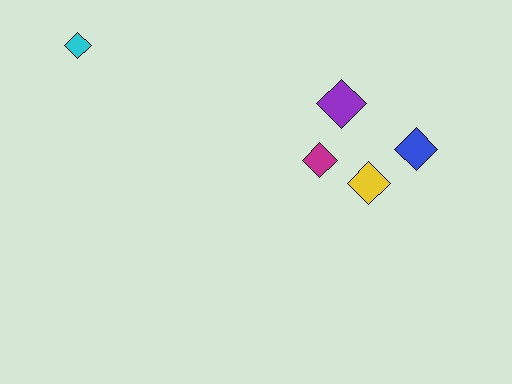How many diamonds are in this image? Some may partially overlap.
There are 5 diamonds.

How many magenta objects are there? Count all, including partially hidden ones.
There is 1 magenta object.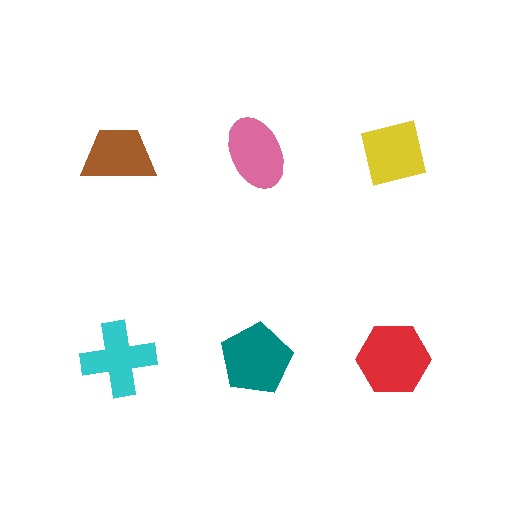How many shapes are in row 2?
3 shapes.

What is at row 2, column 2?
A teal pentagon.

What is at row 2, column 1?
A cyan cross.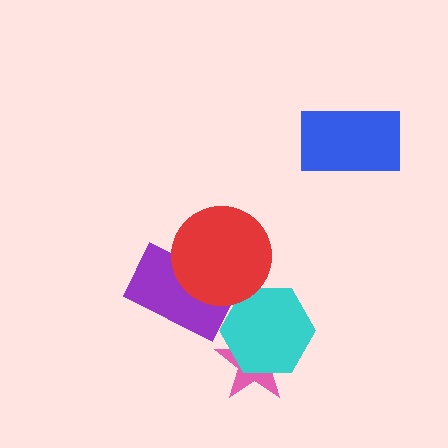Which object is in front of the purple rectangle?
The red circle is in front of the purple rectangle.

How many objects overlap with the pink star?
1 object overlaps with the pink star.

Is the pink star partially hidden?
Yes, it is partially covered by another shape.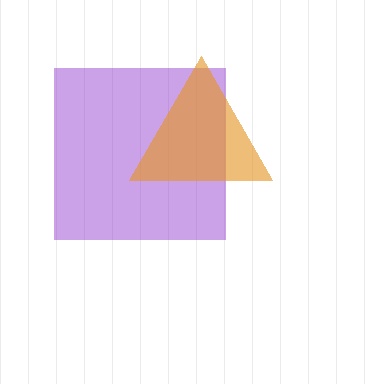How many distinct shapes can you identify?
There are 2 distinct shapes: a purple square, an orange triangle.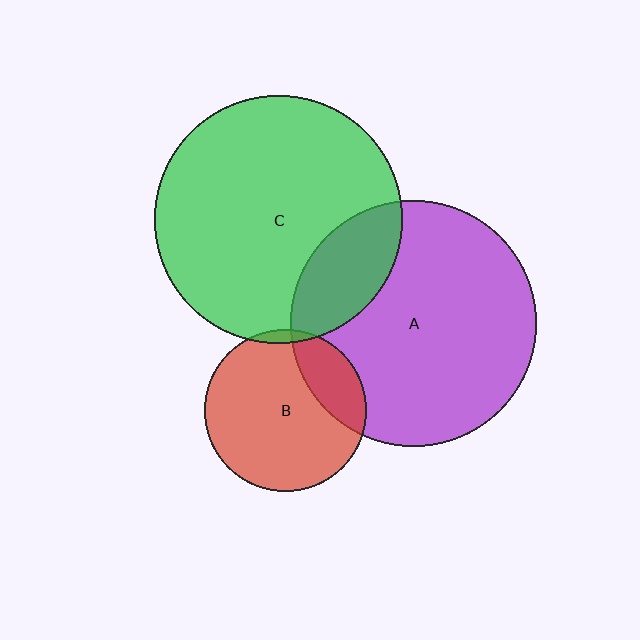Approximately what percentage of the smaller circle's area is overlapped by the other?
Approximately 20%.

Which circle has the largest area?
Circle C (green).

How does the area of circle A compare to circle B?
Approximately 2.3 times.